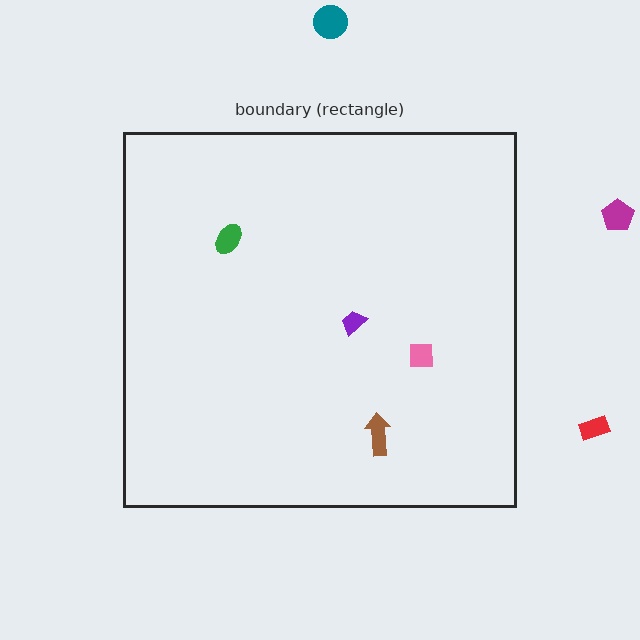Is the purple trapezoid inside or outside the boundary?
Inside.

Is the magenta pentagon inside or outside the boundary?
Outside.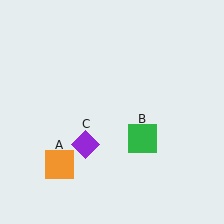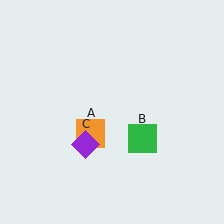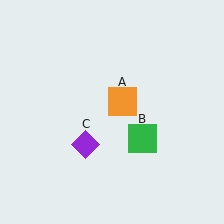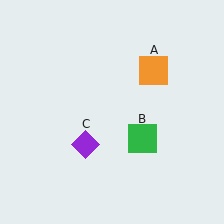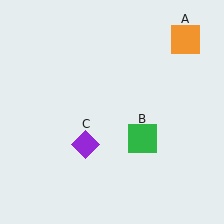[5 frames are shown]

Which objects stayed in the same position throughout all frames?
Green square (object B) and purple diamond (object C) remained stationary.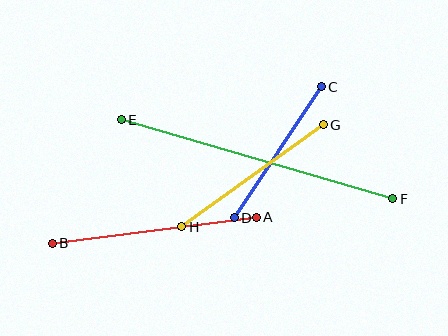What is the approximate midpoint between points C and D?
The midpoint is at approximately (278, 152) pixels.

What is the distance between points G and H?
The distance is approximately 175 pixels.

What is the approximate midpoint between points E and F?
The midpoint is at approximately (257, 159) pixels.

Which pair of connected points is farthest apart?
Points E and F are farthest apart.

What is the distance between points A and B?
The distance is approximately 206 pixels.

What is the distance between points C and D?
The distance is approximately 158 pixels.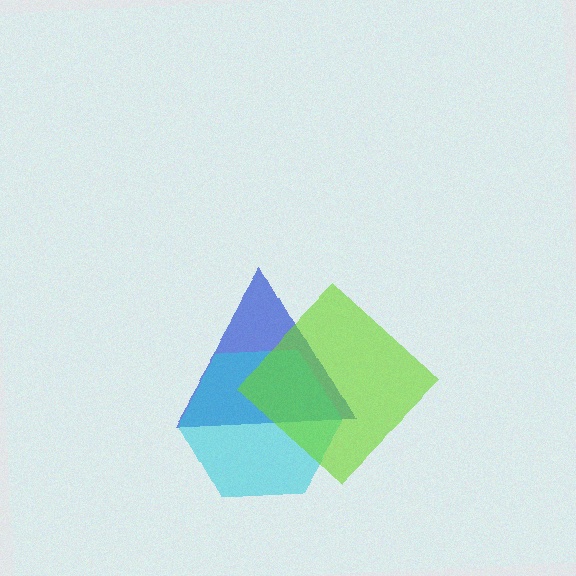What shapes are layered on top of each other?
The layered shapes are: a blue triangle, a cyan hexagon, a lime diamond.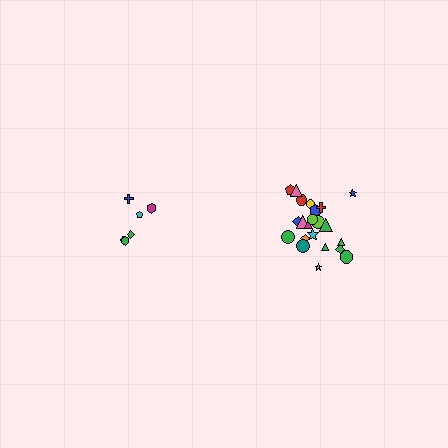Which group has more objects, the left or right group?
The right group.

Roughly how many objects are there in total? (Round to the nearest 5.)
Roughly 30 objects in total.